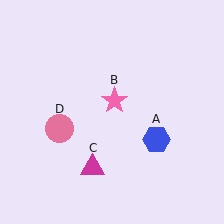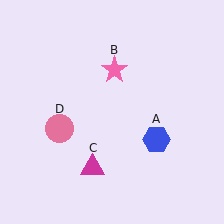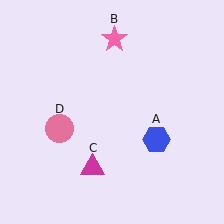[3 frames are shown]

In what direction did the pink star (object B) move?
The pink star (object B) moved up.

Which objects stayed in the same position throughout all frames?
Blue hexagon (object A) and magenta triangle (object C) and pink circle (object D) remained stationary.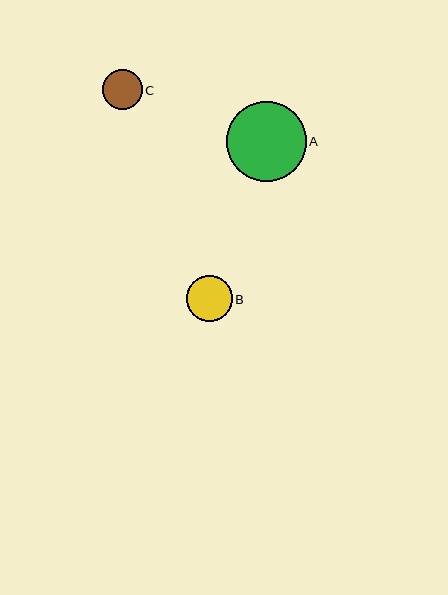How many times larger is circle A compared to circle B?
Circle A is approximately 1.7 times the size of circle B.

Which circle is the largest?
Circle A is the largest with a size of approximately 80 pixels.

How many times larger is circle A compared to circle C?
Circle A is approximately 2.0 times the size of circle C.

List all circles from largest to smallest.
From largest to smallest: A, B, C.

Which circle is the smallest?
Circle C is the smallest with a size of approximately 39 pixels.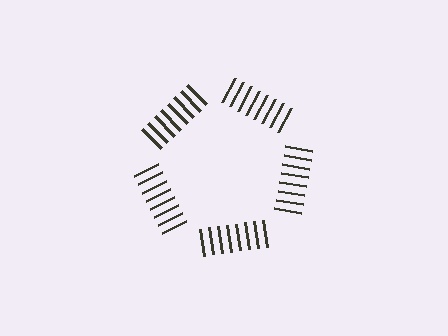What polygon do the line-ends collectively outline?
An illusory pentagon — the line segments terminate on its edges but no continuous stroke is drawn.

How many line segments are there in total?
40 — 8 along each of the 5 edges.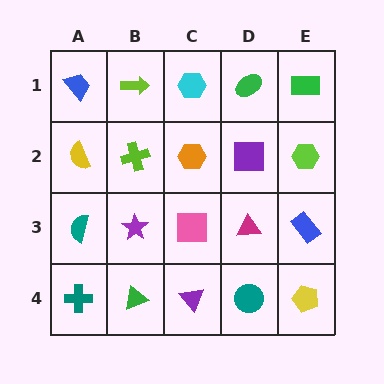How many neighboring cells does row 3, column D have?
4.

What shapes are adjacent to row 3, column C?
An orange hexagon (row 2, column C), a purple triangle (row 4, column C), a purple star (row 3, column B), a magenta triangle (row 3, column D).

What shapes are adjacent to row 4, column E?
A blue rectangle (row 3, column E), a teal circle (row 4, column D).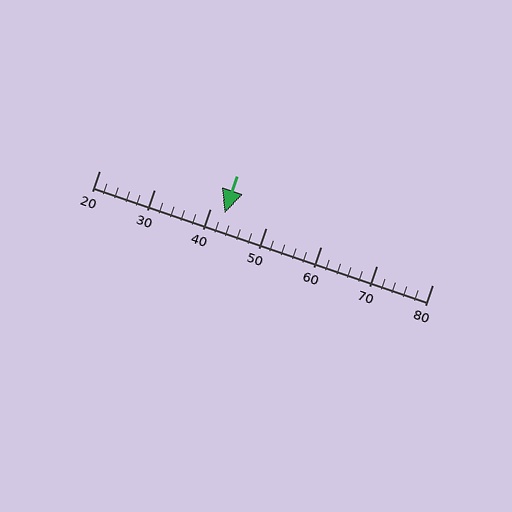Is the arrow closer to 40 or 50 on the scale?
The arrow is closer to 40.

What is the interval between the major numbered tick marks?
The major tick marks are spaced 10 units apart.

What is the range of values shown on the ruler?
The ruler shows values from 20 to 80.